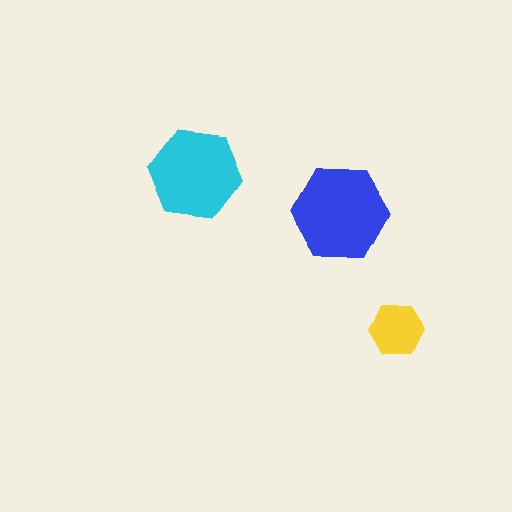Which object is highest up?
The cyan hexagon is topmost.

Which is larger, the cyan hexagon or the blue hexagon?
The blue one.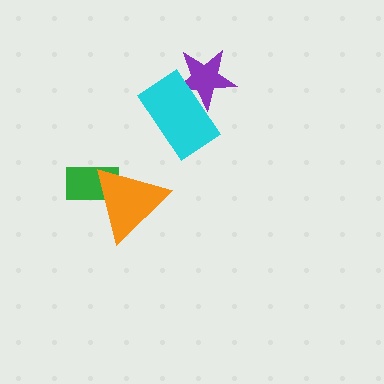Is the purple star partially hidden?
Yes, it is partially covered by another shape.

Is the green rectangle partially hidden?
Yes, it is partially covered by another shape.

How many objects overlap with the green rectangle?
1 object overlaps with the green rectangle.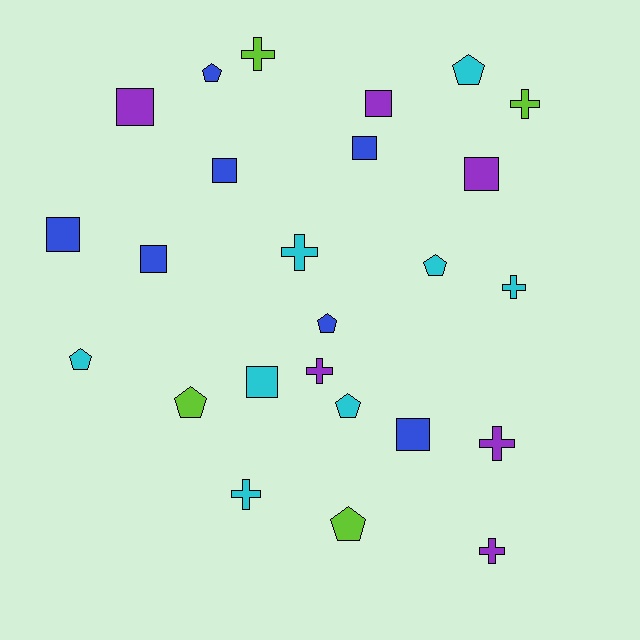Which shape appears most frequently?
Square, with 9 objects.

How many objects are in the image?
There are 25 objects.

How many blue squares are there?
There are 5 blue squares.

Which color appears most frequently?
Cyan, with 8 objects.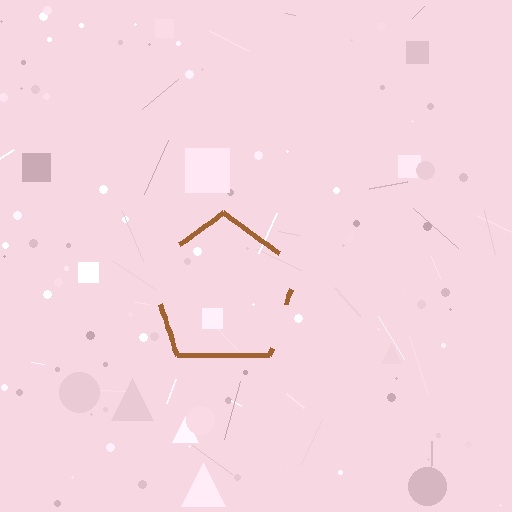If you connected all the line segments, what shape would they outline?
They would outline a pentagon.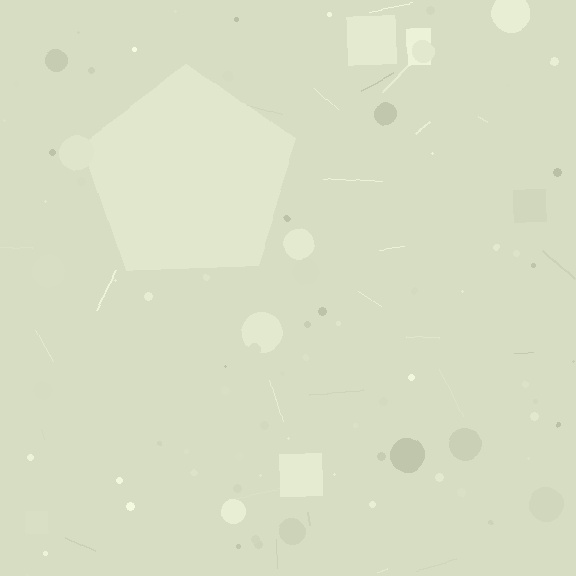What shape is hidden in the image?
A pentagon is hidden in the image.